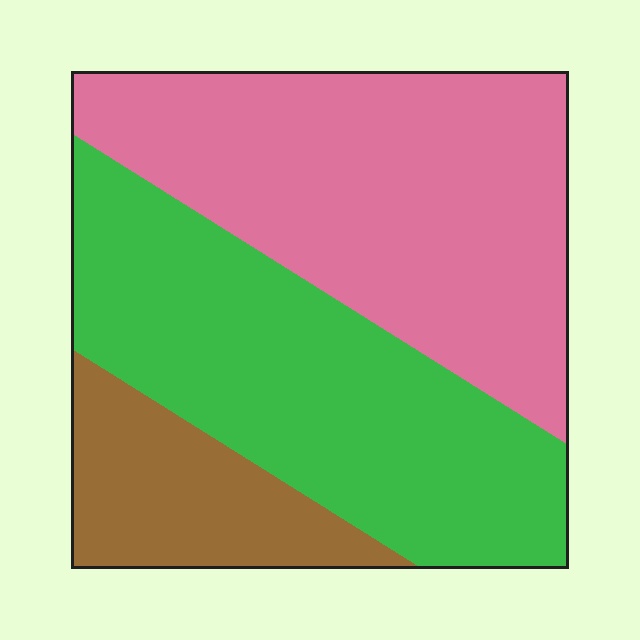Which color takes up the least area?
Brown, at roughly 15%.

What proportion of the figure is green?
Green takes up between a quarter and a half of the figure.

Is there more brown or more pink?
Pink.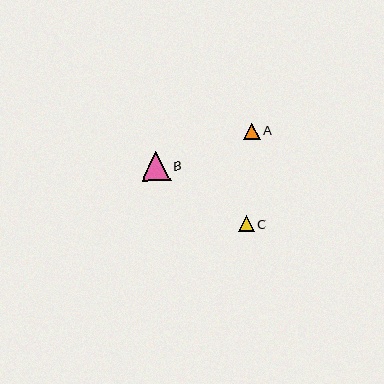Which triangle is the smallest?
Triangle C is the smallest with a size of approximately 16 pixels.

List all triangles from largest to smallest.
From largest to smallest: B, A, C.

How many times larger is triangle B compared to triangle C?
Triangle B is approximately 1.8 times the size of triangle C.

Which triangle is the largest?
Triangle B is the largest with a size of approximately 29 pixels.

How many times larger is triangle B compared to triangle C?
Triangle B is approximately 1.8 times the size of triangle C.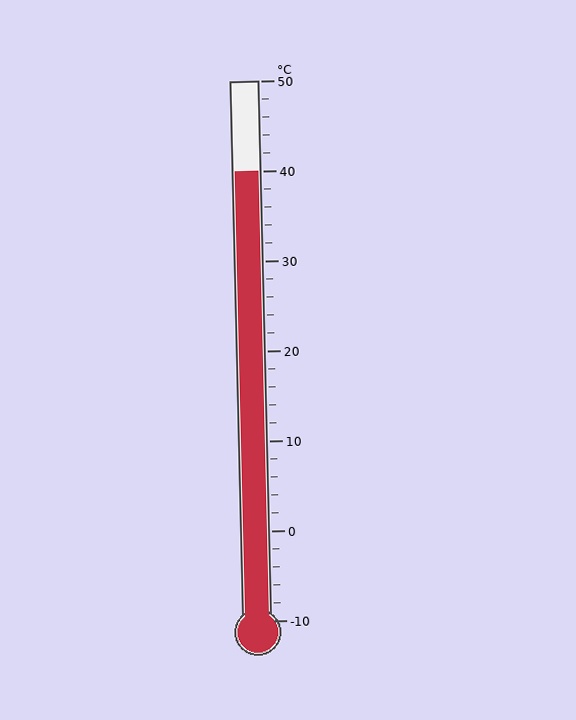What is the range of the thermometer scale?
The thermometer scale ranges from -10°C to 50°C.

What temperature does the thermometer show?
The thermometer shows approximately 40°C.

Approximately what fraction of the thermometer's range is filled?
The thermometer is filled to approximately 85% of its range.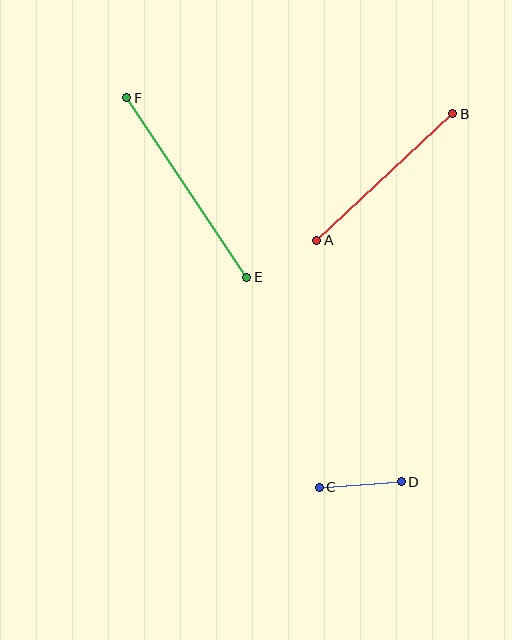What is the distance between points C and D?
The distance is approximately 82 pixels.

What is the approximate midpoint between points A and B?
The midpoint is at approximately (385, 177) pixels.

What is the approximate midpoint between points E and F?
The midpoint is at approximately (187, 187) pixels.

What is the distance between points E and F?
The distance is approximately 216 pixels.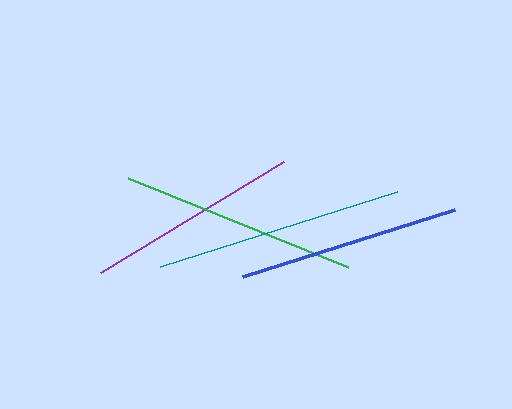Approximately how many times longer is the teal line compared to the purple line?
The teal line is approximately 1.2 times the length of the purple line.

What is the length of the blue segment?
The blue segment is approximately 222 pixels long.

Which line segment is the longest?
The teal line is the longest at approximately 249 pixels.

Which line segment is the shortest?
The purple line is the shortest at approximately 214 pixels.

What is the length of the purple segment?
The purple segment is approximately 214 pixels long.